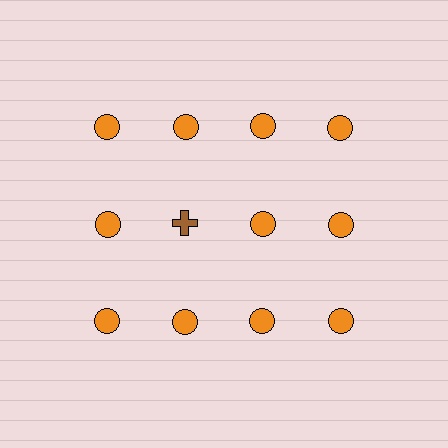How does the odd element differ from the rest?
It differs in both color (brown instead of orange) and shape (cross instead of circle).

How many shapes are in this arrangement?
There are 12 shapes arranged in a grid pattern.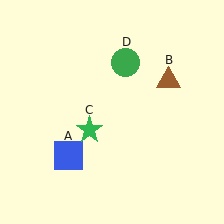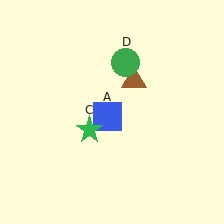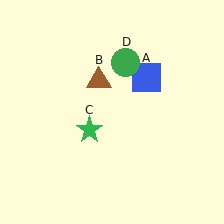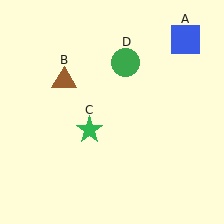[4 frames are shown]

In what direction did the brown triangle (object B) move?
The brown triangle (object B) moved left.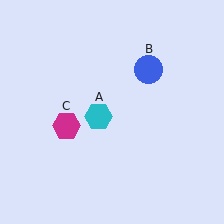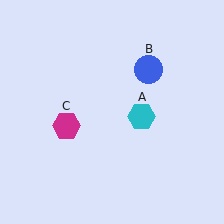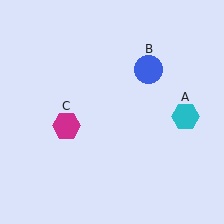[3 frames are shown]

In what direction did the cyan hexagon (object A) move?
The cyan hexagon (object A) moved right.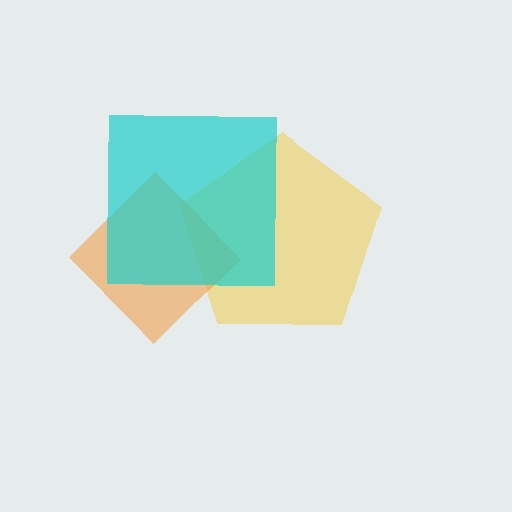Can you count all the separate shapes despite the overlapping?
Yes, there are 3 separate shapes.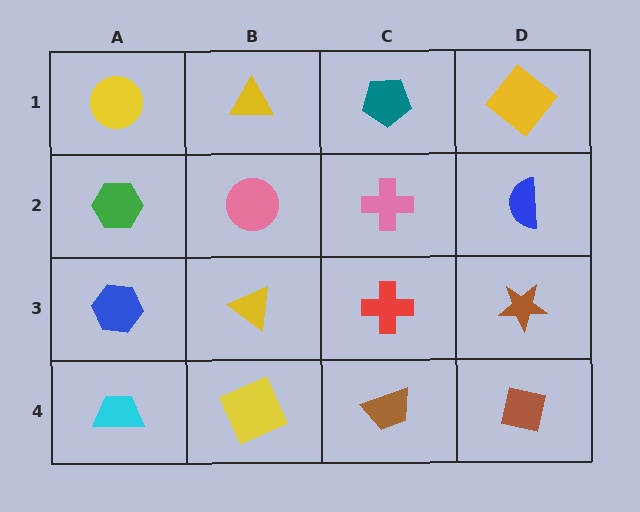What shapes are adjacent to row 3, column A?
A green hexagon (row 2, column A), a cyan trapezoid (row 4, column A), a yellow triangle (row 3, column B).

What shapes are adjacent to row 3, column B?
A pink circle (row 2, column B), a yellow square (row 4, column B), a blue hexagon (row 3, column A), a red cross (row 3, column C).